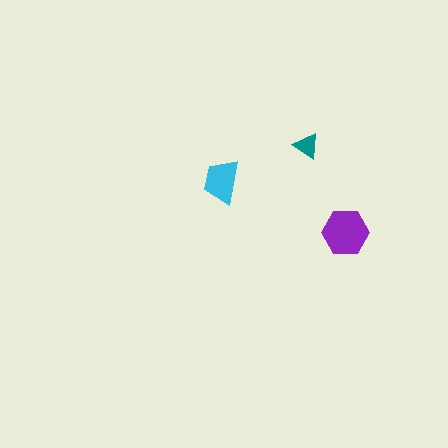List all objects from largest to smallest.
The purple hexagon, the cyan trapezoid, the teal triangle.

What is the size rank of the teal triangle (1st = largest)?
3rd.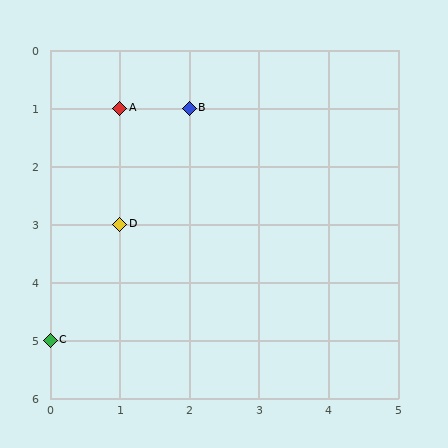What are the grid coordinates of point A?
Point A is at grid coordinates (1, 1).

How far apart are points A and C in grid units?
Points A and C are 1 column and 4 rows apart (about 4.1 grid units diagonally).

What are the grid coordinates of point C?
Point C is at grid coordinates (0, 5).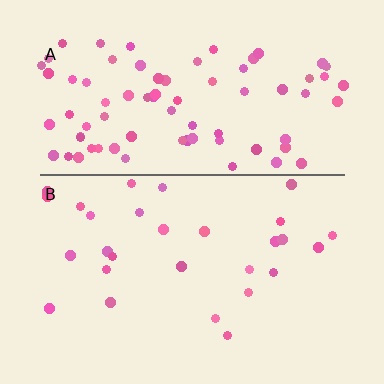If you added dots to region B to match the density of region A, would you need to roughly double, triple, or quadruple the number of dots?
Approximately triple.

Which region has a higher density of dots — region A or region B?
A (the top).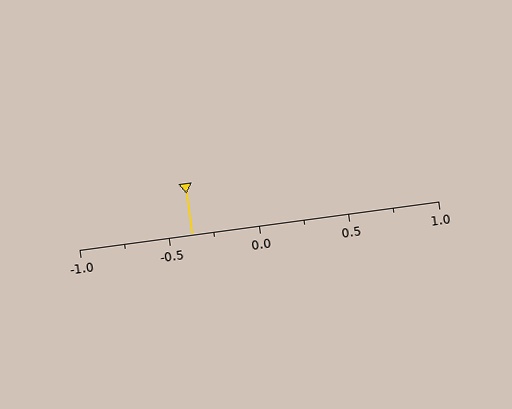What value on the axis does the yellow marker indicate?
The marker indicates approximately -0.38.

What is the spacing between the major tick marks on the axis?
The major ticks are spaced 0.5 apart.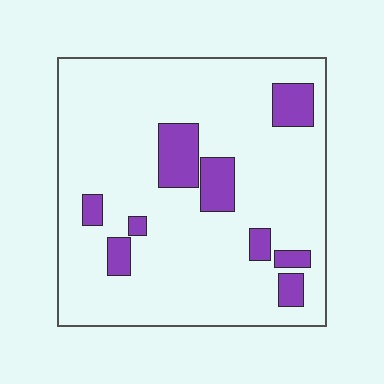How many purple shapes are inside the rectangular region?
9.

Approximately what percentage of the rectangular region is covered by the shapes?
Approximately 15%.